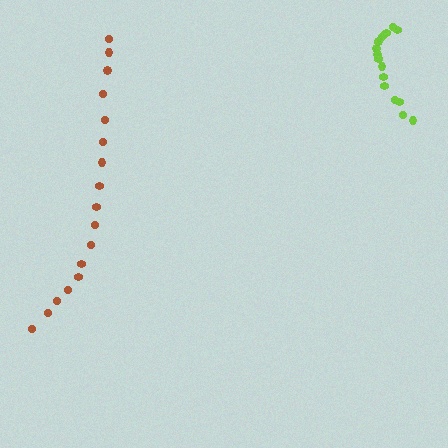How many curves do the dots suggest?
There are 2 distinct paths.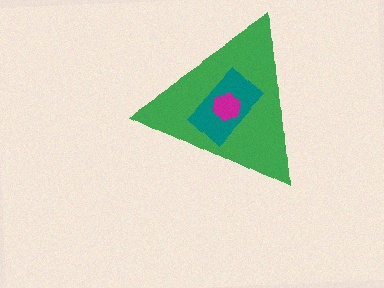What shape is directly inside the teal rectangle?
The magenta hexagon.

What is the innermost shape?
The magenta hexagon.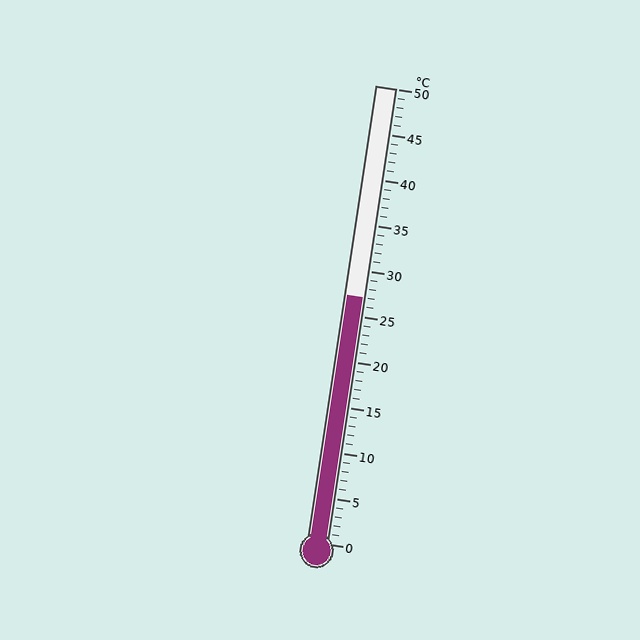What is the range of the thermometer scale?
The thermometer scale ranges from 0°C to 50°C.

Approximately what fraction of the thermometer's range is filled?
The thermometer is filled to approximately 55% of its range.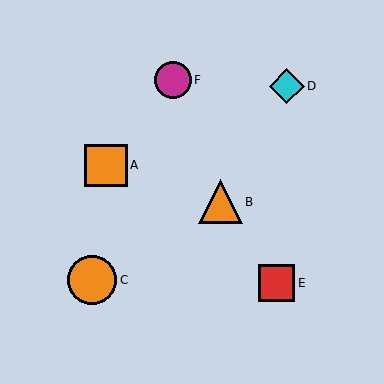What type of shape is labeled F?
Shape F is a magenta circle.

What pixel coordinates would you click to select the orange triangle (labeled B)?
Click at (220, 202) to select the orange triangle B.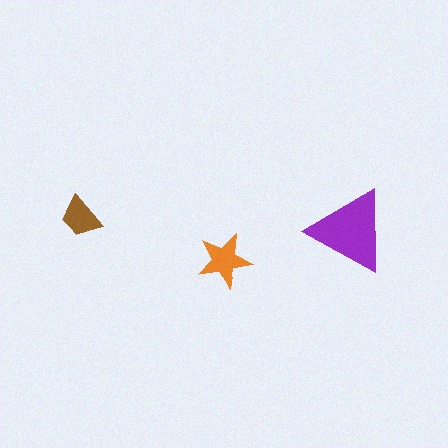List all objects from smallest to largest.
The brown trapezoid, the orange star, the purple triangle.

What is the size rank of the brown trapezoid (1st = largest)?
3rd.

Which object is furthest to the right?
The purple triangle is rightmost.